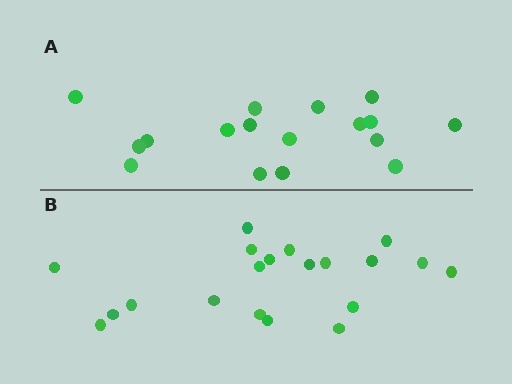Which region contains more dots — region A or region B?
Region B (the bottom region) has more dots.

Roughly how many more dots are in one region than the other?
Region B has just a few more — roughly 2 or 3 more dots than region A.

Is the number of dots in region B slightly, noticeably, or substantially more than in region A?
Region B has only slightly more — the two regions are fairly close. The ratio is roughly 1.2 to 1.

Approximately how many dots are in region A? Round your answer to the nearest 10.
About 20 dots. (The exact count is 17, which rounds to 20.)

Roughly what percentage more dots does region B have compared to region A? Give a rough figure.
About 20% more.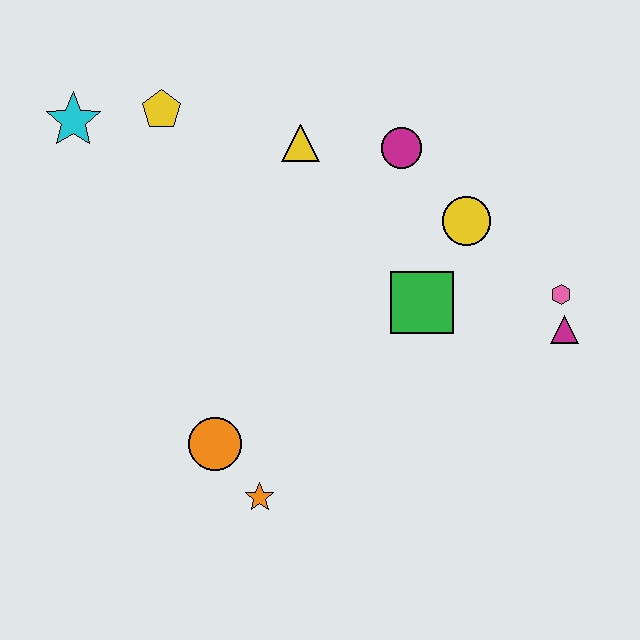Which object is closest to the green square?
The yellow circle is closest to the green square.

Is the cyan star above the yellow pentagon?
No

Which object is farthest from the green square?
The cyan star is farthest from the green square.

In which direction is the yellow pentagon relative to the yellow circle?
The yellow pentagon is to the left of the yellow circle.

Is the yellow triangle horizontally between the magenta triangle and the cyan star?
Yes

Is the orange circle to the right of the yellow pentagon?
Yes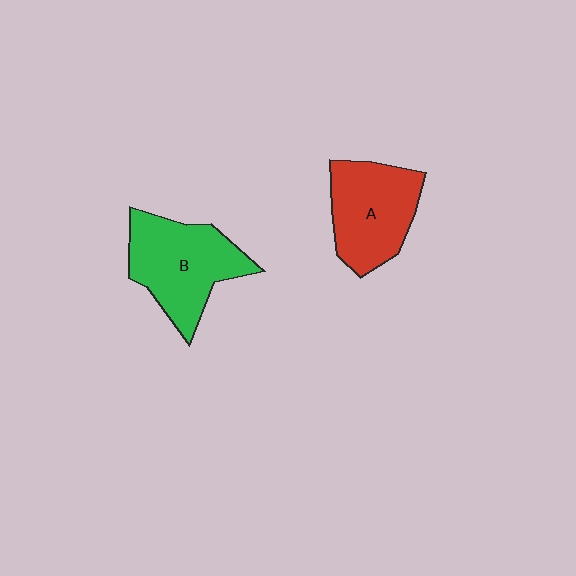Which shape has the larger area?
Shape B (green).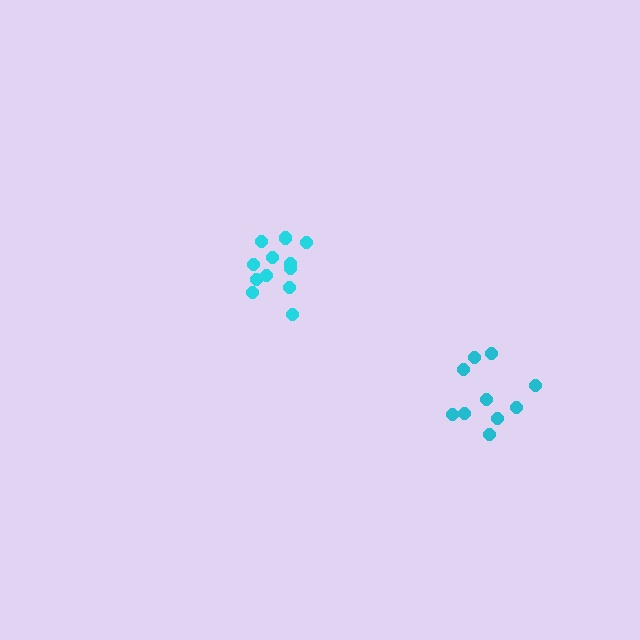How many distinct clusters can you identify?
There are 2 distinct clusters.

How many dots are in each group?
Group 1: 10 dots, Group 2: 12 dots (22 total).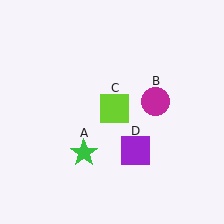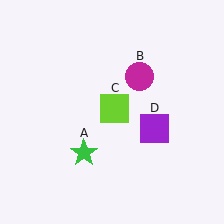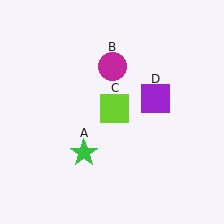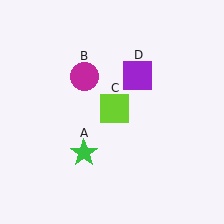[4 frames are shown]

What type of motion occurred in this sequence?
The magenta circle (object B), purple square (object D) rotated counterclockwise around the center of the scene.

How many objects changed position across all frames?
2 objects changed position: magenta circle (object B), purple square (object D).